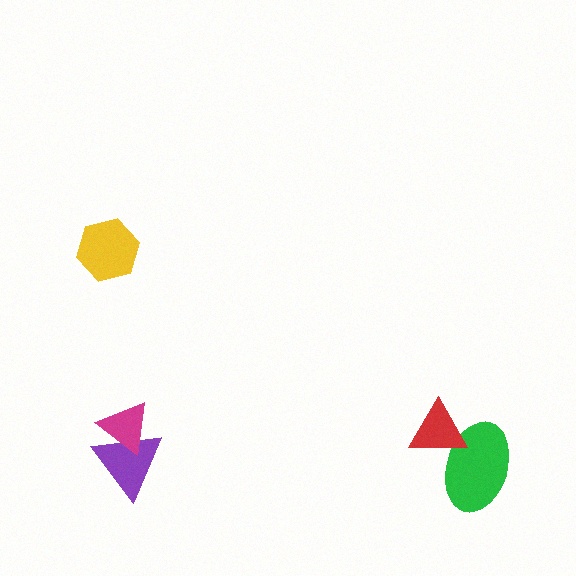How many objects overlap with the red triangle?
1 object overlaps with the red triangle.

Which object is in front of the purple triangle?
The magenta triangle is in front of the purple triangle.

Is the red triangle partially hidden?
No, no other shape covers it.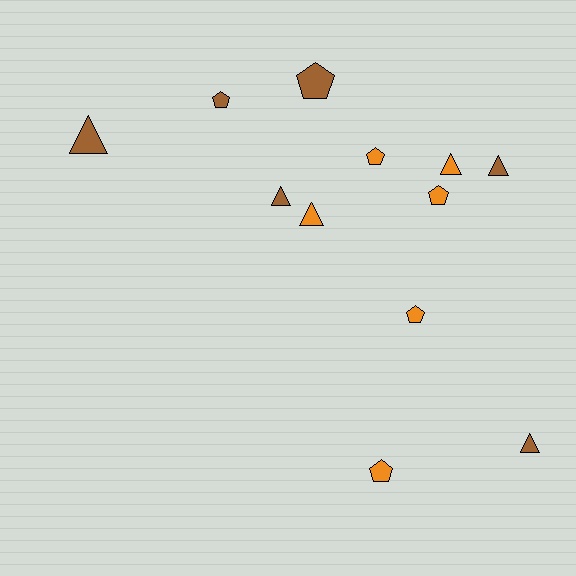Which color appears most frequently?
Brown, with 6 objects.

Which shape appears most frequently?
Triangle, with 6 objects.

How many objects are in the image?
There are 12 objects.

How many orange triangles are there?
There are 2 orange triangles.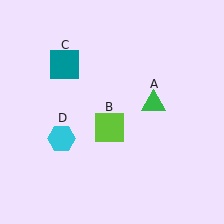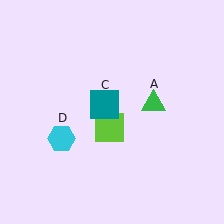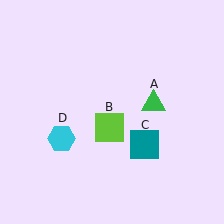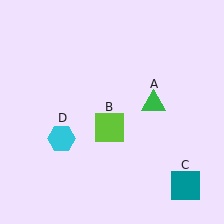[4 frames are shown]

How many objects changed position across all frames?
1 object changed position: teal square (object C).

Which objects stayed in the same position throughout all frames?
Green triangle (object A) and lime square (object B) and cyan hexagon (object D) remained stationary.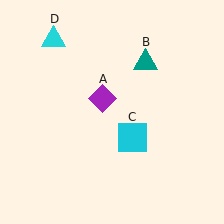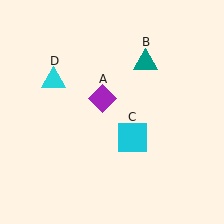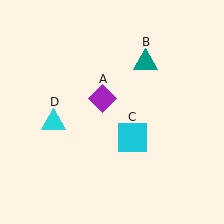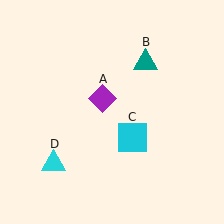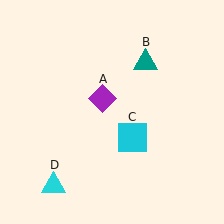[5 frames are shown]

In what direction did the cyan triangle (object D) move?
The cyan triangle (object D) moved down.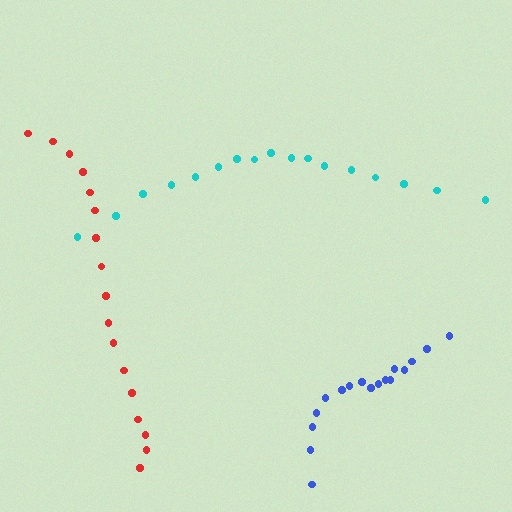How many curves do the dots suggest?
There are 3 distinct paths.